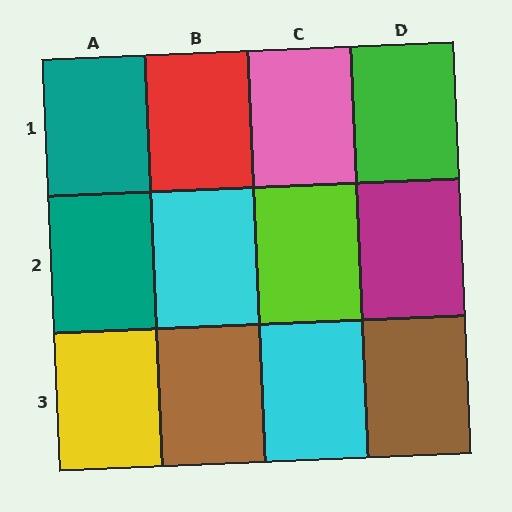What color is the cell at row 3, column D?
Brown.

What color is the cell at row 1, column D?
Green.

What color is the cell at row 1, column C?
Pink.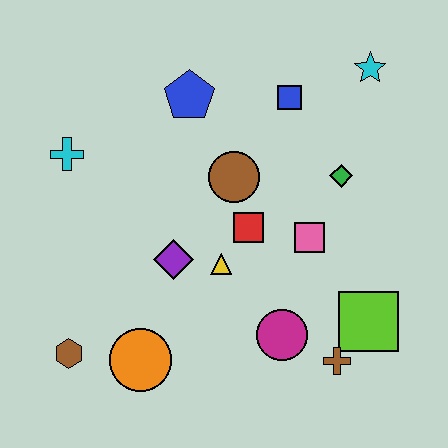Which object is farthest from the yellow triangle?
The cyan star is farthest from the yellow triangle.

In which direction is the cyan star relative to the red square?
The cyan star is above the red square.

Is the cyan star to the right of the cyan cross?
Yes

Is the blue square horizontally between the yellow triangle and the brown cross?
Yes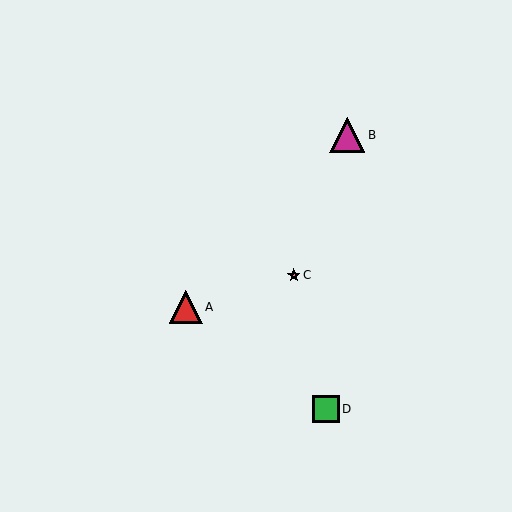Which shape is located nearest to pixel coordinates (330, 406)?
The green square (labeled D) at (326, 409) is nearest to that location.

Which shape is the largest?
The magenta triangle (labeled B) is the largest.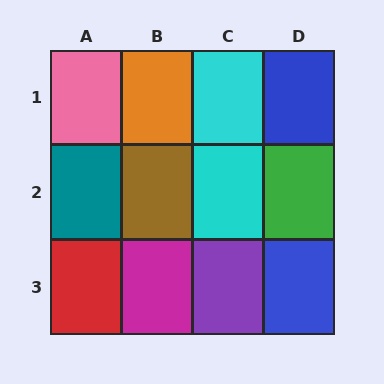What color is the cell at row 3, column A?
Red.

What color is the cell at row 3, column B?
Magenta.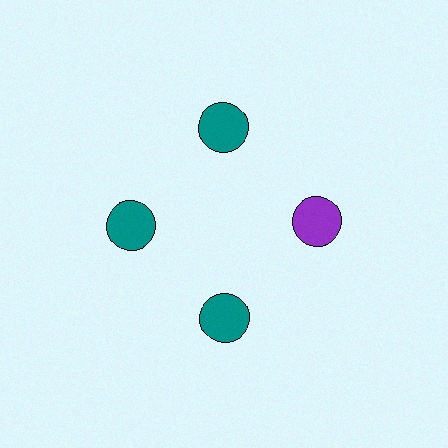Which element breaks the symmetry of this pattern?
The purple circle at roughly the 3 o'clock position breaks the symmetry. All other shapes are teal circles.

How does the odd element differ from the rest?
It has a different color: purple instead of teal.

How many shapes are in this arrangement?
There are 4 shapes arranged in a ring pattern.